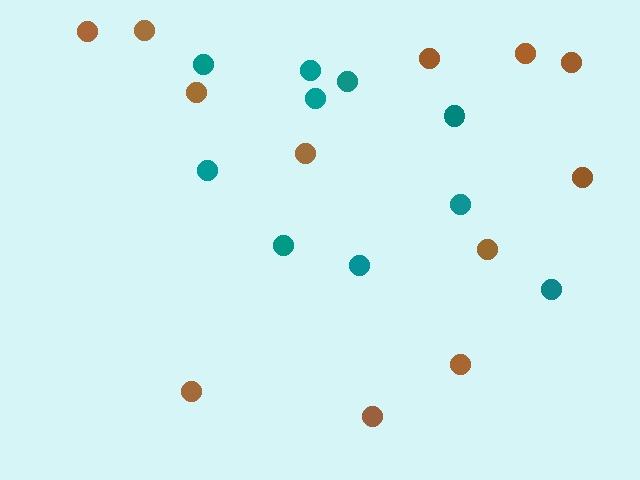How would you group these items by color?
There are 2 groups: one group of teal circles (10) and one group of brown circles (12).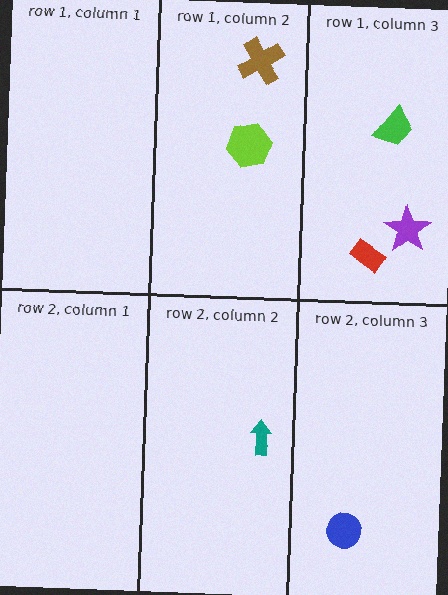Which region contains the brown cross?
The row 1, column 2 region.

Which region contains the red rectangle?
The row 1, column 3 region.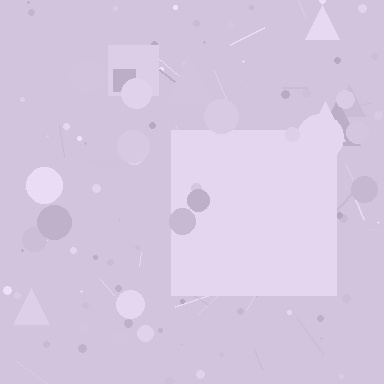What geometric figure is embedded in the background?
A square is embedded in the background.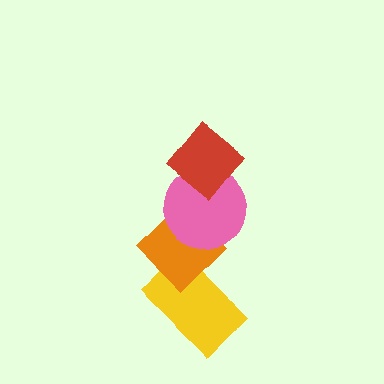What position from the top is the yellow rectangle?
The yellow rectangle is 4th from the top.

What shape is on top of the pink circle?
The red diamond is on top of the pink circle.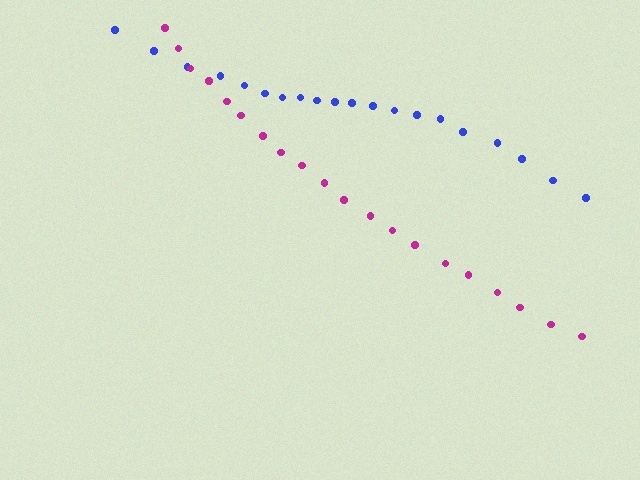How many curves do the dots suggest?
There are 2 distinct paths.